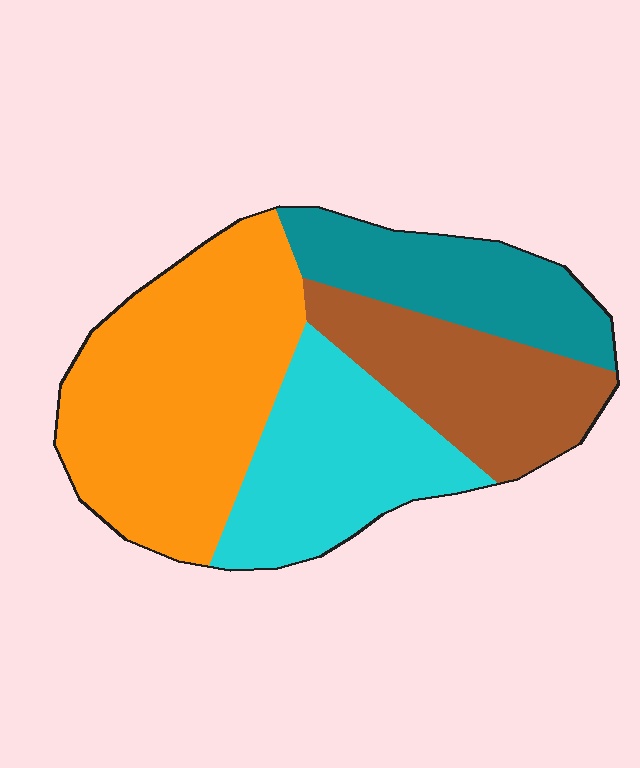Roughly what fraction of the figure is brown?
Brown covers about 20% of the figure.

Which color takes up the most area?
Orange, at roughly 40%.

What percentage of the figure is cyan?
Cyan covers around 25% of the figure.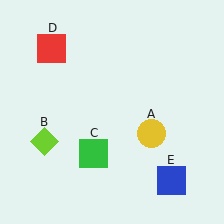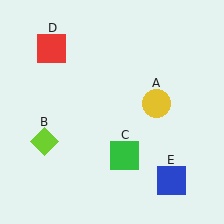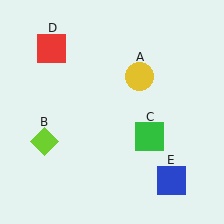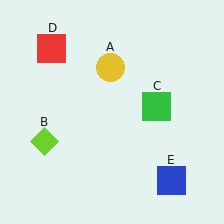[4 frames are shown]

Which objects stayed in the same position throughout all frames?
Lime diamond (object B) and red square (object D) and blue square (object E) remained stationary.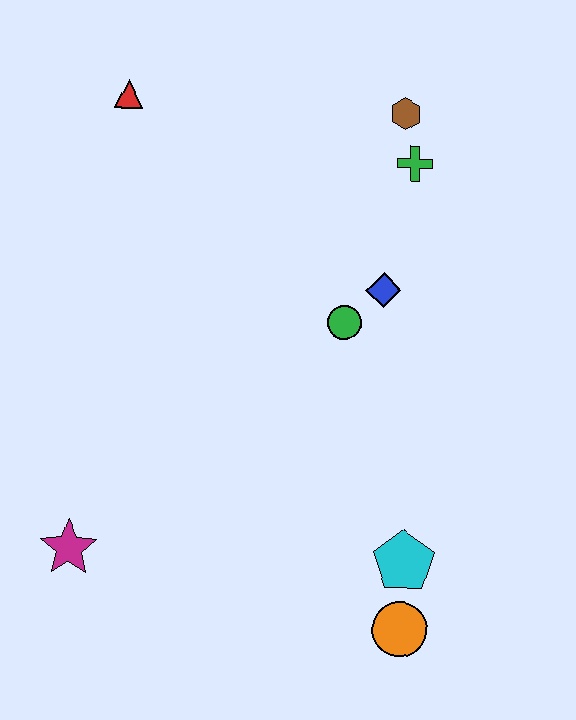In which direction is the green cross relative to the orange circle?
The green cross is above the orange circle.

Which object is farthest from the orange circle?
The red triangle is farthest from the orange circle.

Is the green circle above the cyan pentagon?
Yes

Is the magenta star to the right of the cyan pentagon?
No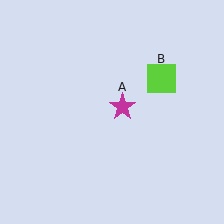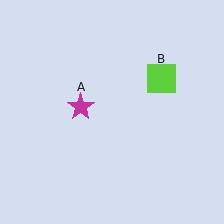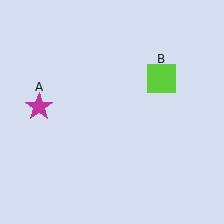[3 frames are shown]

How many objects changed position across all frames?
1 object changed position: magenta star (object A).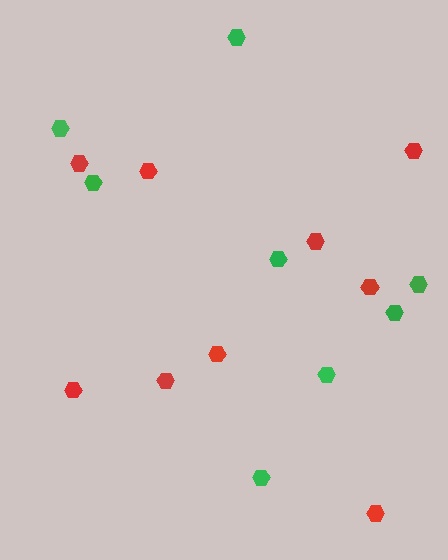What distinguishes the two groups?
There are 2 groups: one group of red hexagons (9) and one group of green hexagons (8).